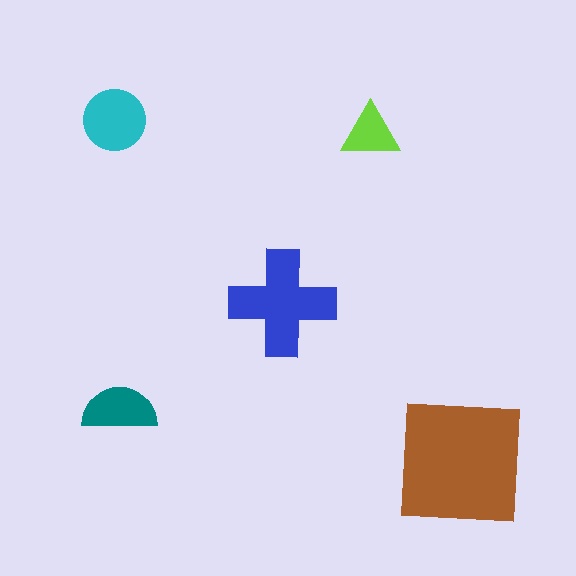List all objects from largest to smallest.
The brown square, the blue cross, the cyan circle, the teal semicircle, the lime triangle.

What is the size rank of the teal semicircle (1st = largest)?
4th.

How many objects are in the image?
There are 5 objects in the image.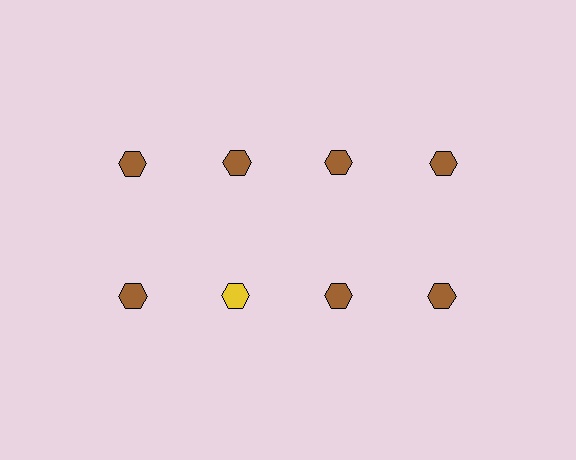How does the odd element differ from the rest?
It has a different color: yellow instead of brown.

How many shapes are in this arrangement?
There are 8 shapes arranged in a grid pattern.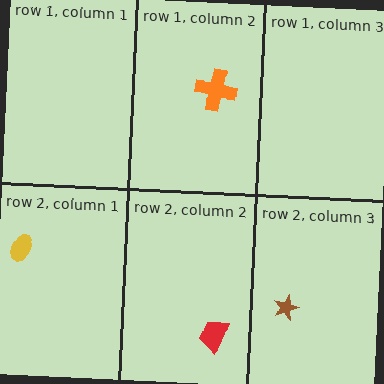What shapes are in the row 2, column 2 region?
The red trapezoid.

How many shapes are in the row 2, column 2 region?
1.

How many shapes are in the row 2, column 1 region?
1.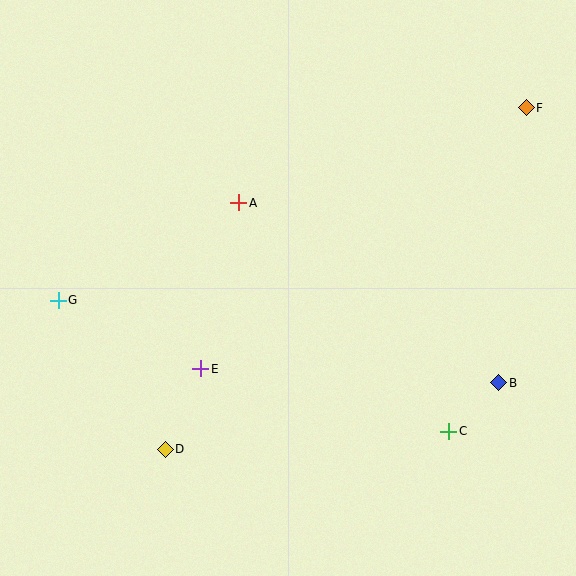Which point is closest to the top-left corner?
Point G is closest to the top-left corner.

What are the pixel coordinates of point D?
Point D is at (165, 449).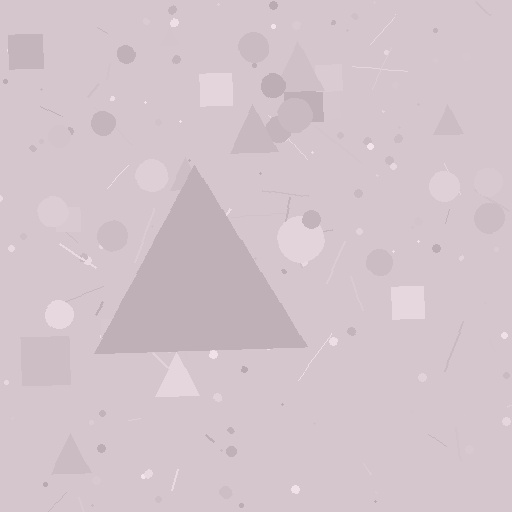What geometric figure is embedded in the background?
A triangle is embedded in the background.